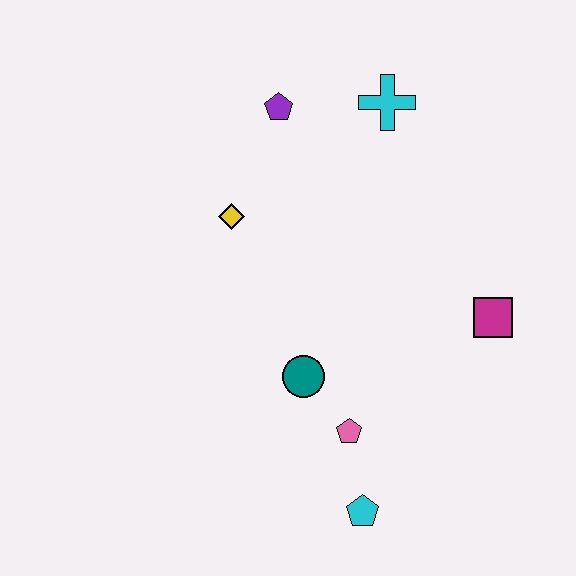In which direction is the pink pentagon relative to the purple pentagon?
The pink pentagon is below the purple pentagon.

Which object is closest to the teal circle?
The pink pentagon is closest to the teal circle.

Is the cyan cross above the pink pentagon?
Yes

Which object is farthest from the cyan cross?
The cyan pentagon is farthest from the cyan cross.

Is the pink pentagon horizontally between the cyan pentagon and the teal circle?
Yes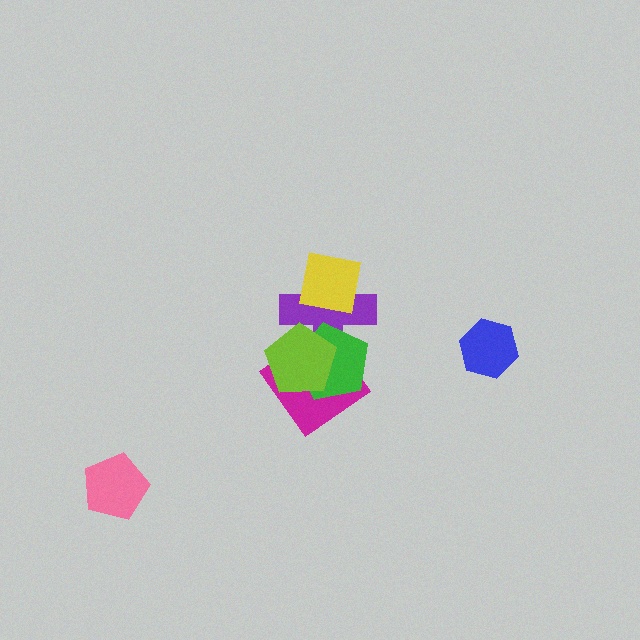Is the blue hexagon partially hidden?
No, no other shape covers it.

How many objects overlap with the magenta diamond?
3 objects overlap with the magenta diamond.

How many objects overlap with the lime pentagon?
3 objects overlap with the lime pentagon.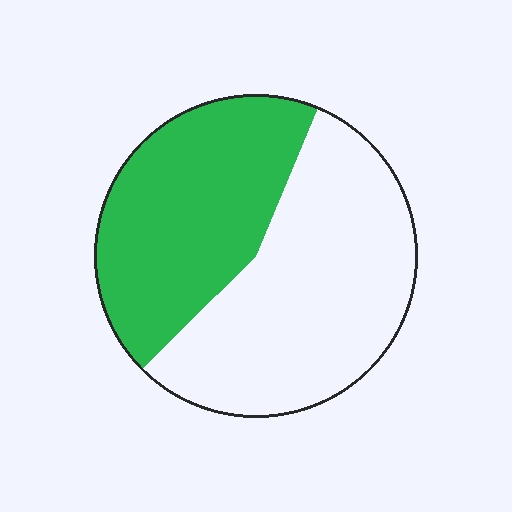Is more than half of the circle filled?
No.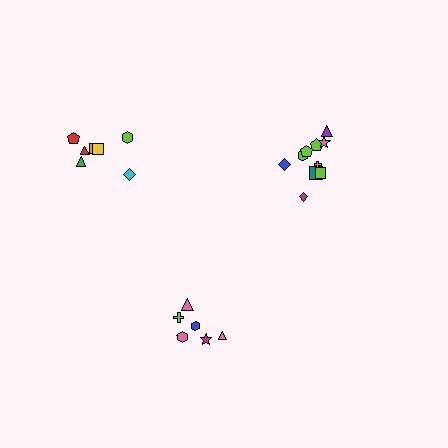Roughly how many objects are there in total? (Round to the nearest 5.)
Roughly 25 objects in total.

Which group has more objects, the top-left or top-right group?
The top-right group.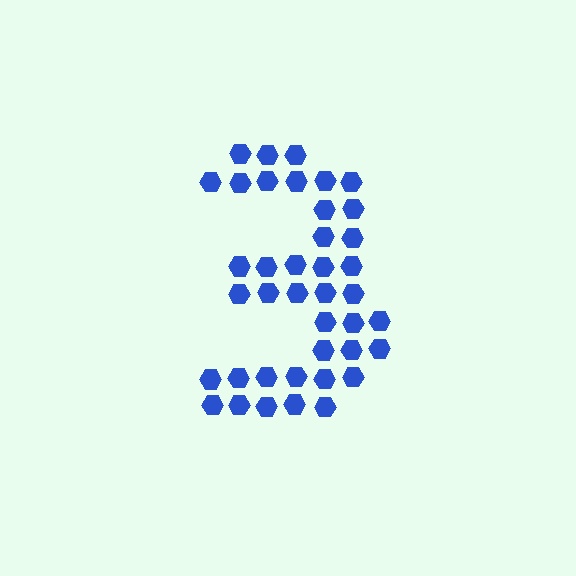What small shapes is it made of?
It is made of small hexagons.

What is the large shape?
The large shape is the digit 3.